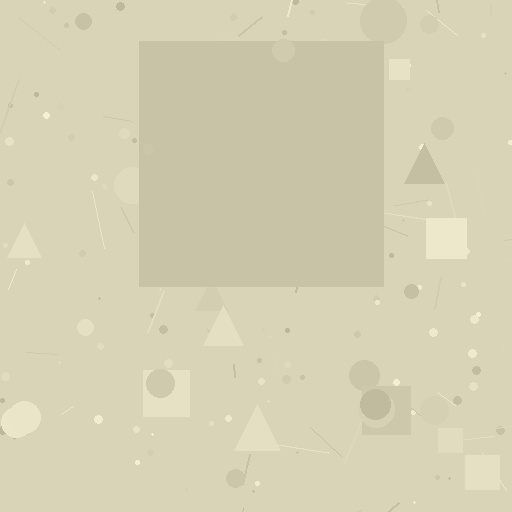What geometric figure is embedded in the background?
A square is embedded in the background.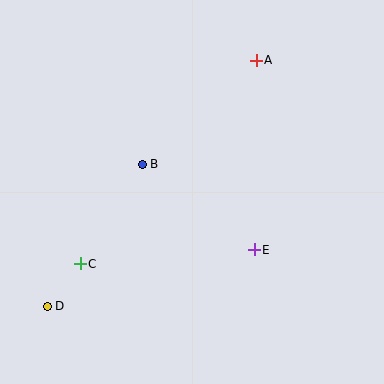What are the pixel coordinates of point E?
Point E is at (254, 250).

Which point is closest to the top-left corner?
Point B is closest to the top-left corner.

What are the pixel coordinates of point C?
Point C is at (80, 264).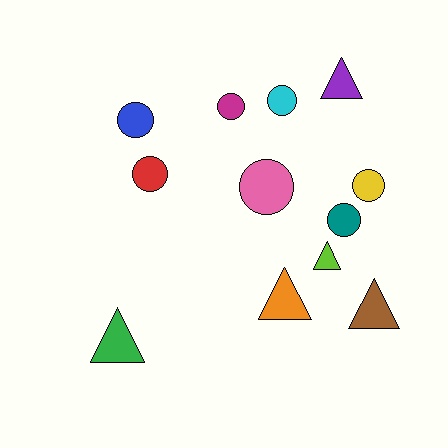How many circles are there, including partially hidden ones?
There are 7 circles.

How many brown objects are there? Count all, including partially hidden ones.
There is 1 brown object.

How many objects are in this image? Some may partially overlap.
There are 12 objects.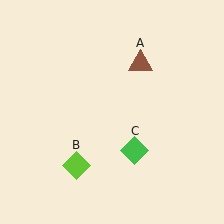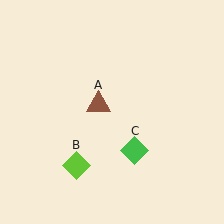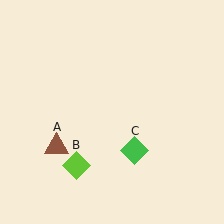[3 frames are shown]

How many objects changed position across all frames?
1 object changed position: brown triangle (object A).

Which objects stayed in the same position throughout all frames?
Lime diamond (object B) and green diamond (object C) remained stationary.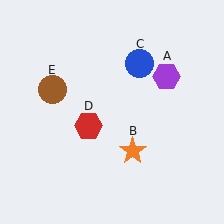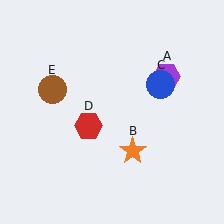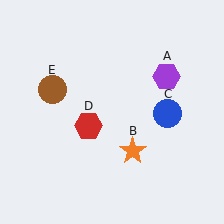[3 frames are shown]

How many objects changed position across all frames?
1 object changed position: blue circle (object C).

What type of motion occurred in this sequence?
The blue circle (object C) rotated clockwise around the center of the scene.